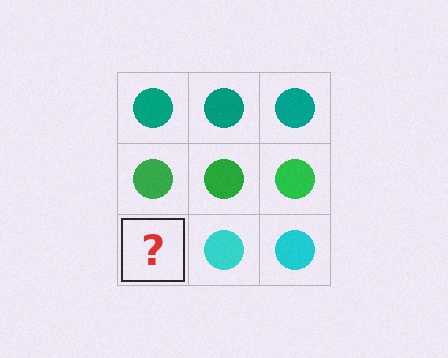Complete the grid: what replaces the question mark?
The question mark should be replaced with a cyan circle.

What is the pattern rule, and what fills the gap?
The rule is that each row has a consistent color. The gap should be filled with a cyan circle.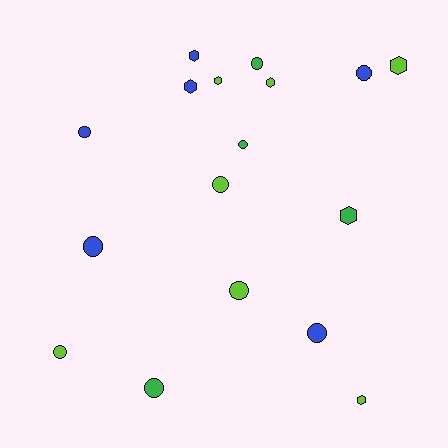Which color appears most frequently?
Lime, with 7 objects.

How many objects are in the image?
There are 17 objects.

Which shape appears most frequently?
Circle, with 10 objects.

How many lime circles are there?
There are 3 lime circles.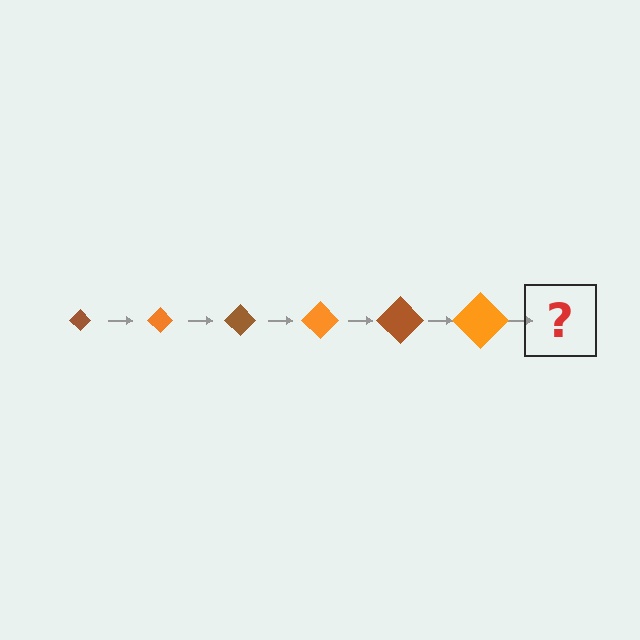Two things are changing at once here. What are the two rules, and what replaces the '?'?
The two rules are that the diamond grows larger each step and the color cycles through brown and orange. The '?' should be a brown diamond, larger than the previous one.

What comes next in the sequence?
The next element should be a brown diamond, larger than the previous one.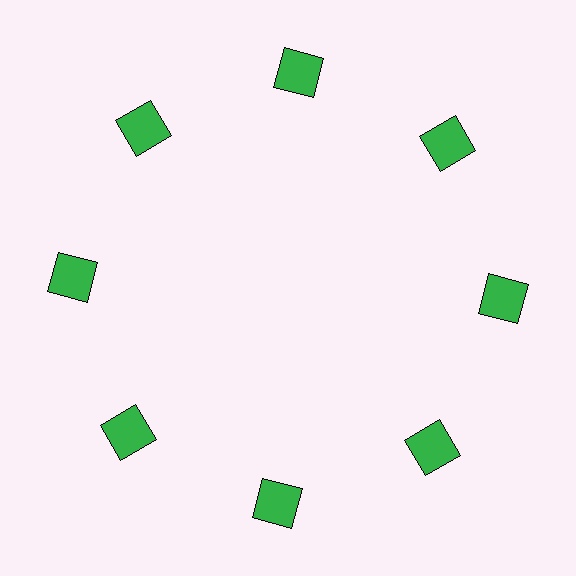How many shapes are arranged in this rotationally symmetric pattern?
There are 8 shapes, arranged in 8 groups of 1.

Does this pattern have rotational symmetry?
Yes, this pattern has 8-fold rotational symmetry. It looks the same after rotating 45 degrees around the center.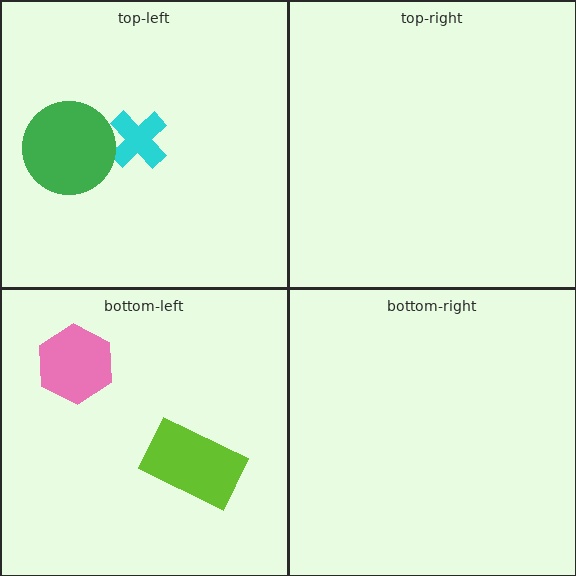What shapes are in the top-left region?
The cyan cross, the green circle.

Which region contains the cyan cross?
The top-left region.